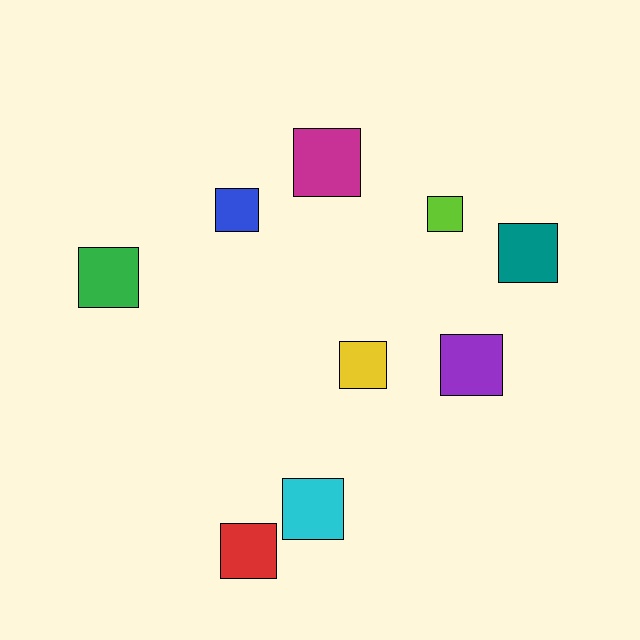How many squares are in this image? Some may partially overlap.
There are 9 squares.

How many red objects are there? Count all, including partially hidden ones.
There is 1 red object.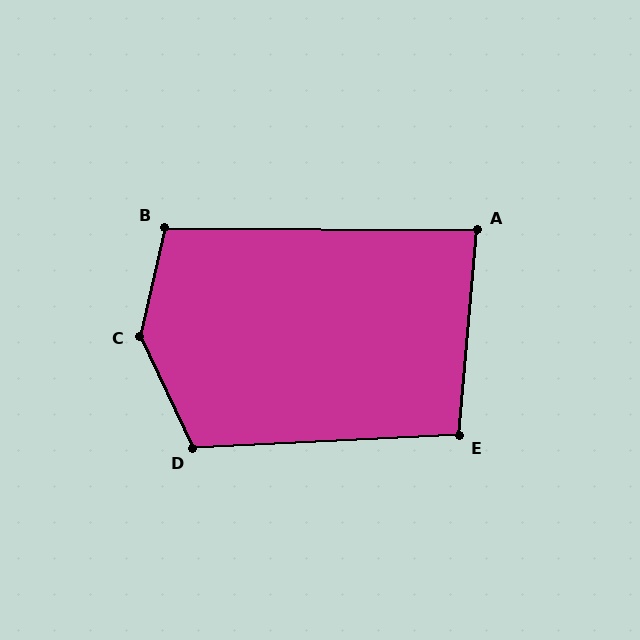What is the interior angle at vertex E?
Approximately 98 degrees (obtuse).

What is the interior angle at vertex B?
Approximately 102 degrees (obtuse).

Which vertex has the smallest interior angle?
A, at approximately 86 degrees.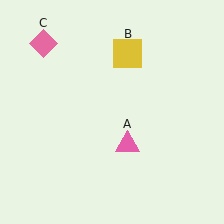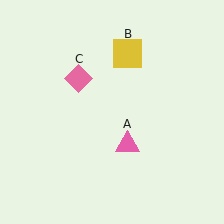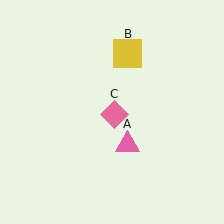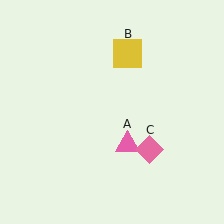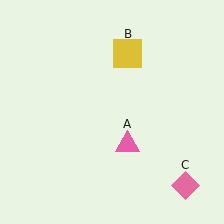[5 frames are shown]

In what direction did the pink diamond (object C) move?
The pink diamond (object C) moved down and to the right.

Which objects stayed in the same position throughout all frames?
Pink triangle (object A) and yellow square (object B) remained stationary.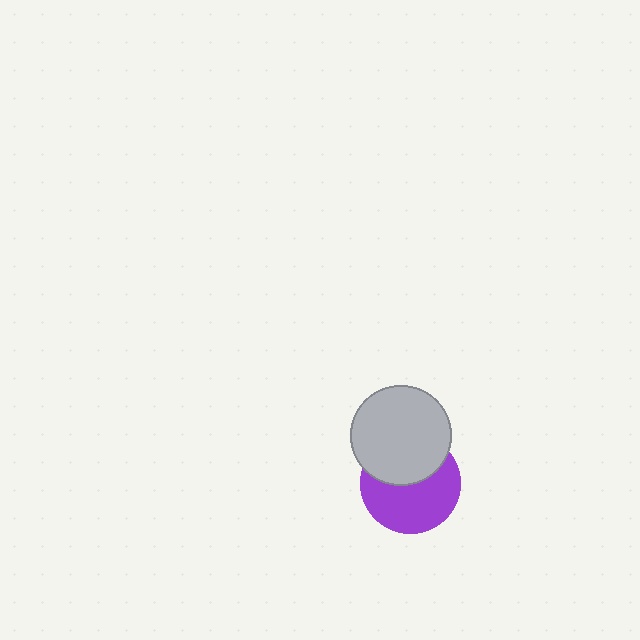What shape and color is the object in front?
The object in front is a light gray circle.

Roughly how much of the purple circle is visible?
About half of it is visible (roughly 59%).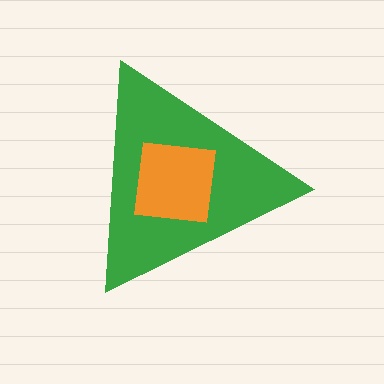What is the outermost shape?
The green triangle.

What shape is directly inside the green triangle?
The orange square.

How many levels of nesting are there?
2.